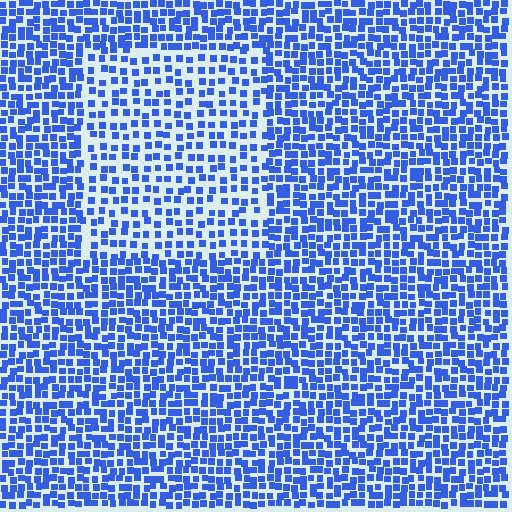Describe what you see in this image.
The image contains small blue elements arranged at two different densities. A rectangle-shaped region is visible where the elements are less densely packed than the surrounding area.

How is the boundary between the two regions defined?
The boundary is defined by a change in element density (approximately 1.7x ratio). All elements are the same color, size, and shape.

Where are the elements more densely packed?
The elements are more densely packed outside the rectangle boundary.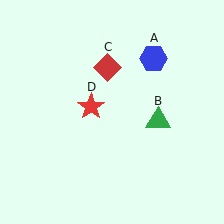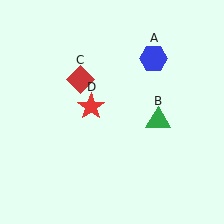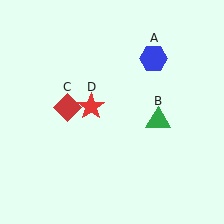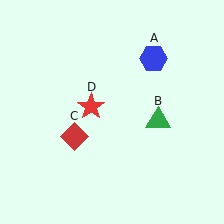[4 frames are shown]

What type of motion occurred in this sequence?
The red diamond (object C) rotated counterclockwise around the center of the scene.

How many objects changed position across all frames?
1 object changed position: red diamond (object C).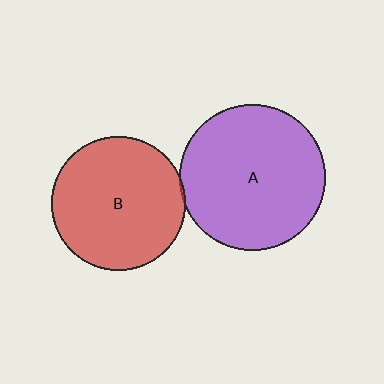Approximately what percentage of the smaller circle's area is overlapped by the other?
Approximately 5%.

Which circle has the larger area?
Circle A (purple).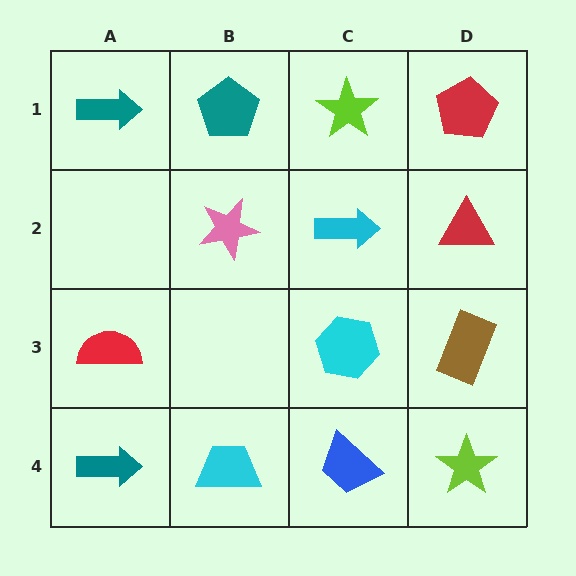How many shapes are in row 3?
3 shapes.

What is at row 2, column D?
A red triangle.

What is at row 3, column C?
A cyan hexagon.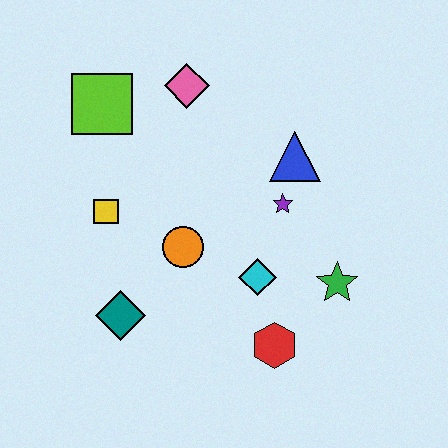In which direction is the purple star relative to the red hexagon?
The purple star is above the red hexagon.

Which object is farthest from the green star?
The lime square is farthest from the green star.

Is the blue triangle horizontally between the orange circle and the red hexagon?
No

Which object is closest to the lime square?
The pink diamond is closest to the lime square.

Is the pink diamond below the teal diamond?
No